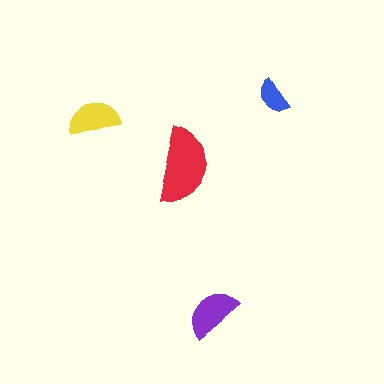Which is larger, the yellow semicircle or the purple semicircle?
The purple one.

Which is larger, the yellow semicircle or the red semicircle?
The red one.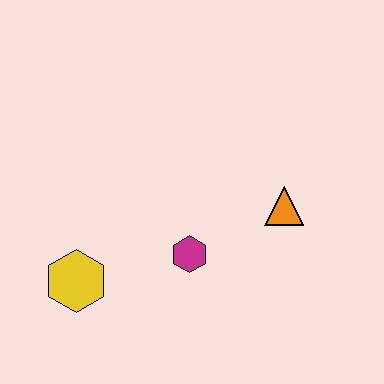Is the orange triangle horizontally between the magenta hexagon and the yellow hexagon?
No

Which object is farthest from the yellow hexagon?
The orange triangle is farthest from the yellow hexagon.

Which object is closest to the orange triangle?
The magenta hexagon is closest to the orange triangle.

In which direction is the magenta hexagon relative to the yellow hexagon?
The magenta hexagon is to the right of the yellow hexagon.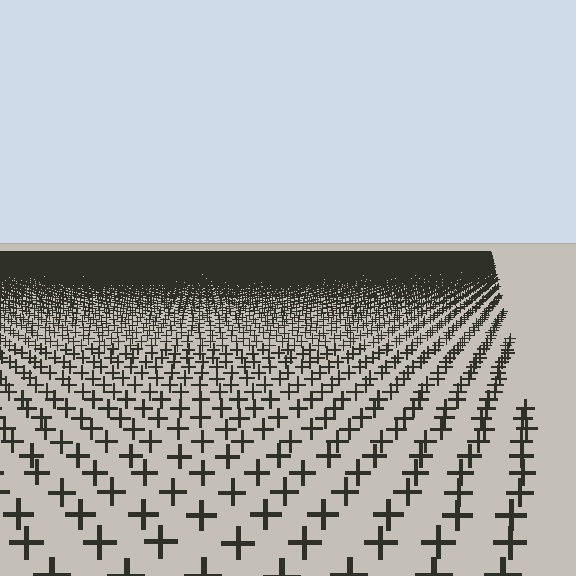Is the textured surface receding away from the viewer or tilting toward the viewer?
The surface is receding away from the viewer. Texture elements get smaller and denser toward the top.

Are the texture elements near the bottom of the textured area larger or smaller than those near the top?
Larger. Near the bottom, elements are closer to the viewer and appear at a bigger on-screen size.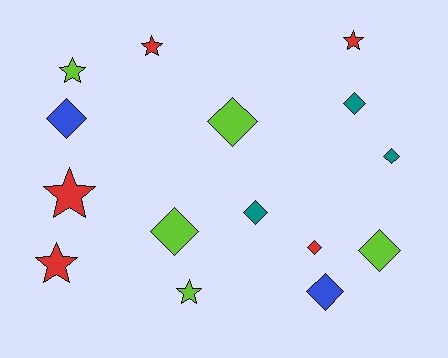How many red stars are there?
There are 4 red stars.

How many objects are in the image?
There are 15 objects.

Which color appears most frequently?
Lime, with 5 objects.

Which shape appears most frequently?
Diamond, with 9 objects.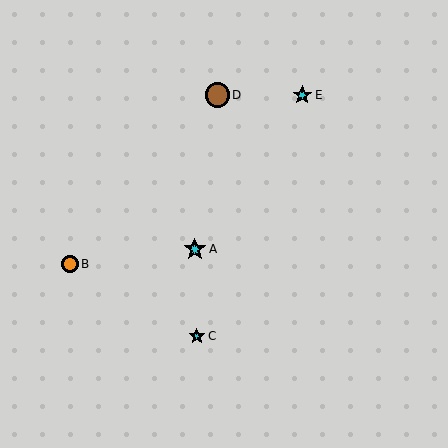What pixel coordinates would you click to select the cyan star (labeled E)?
Click at (302, 95) to select the cyan star E.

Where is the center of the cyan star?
The center of the cyan star is at (197, 336).